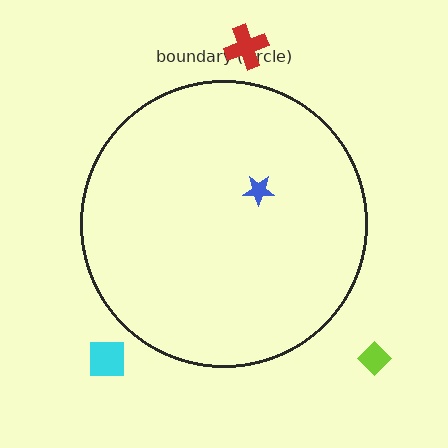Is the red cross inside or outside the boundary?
Outside.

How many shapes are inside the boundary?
1 inside, 3 outside.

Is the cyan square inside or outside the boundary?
Outside.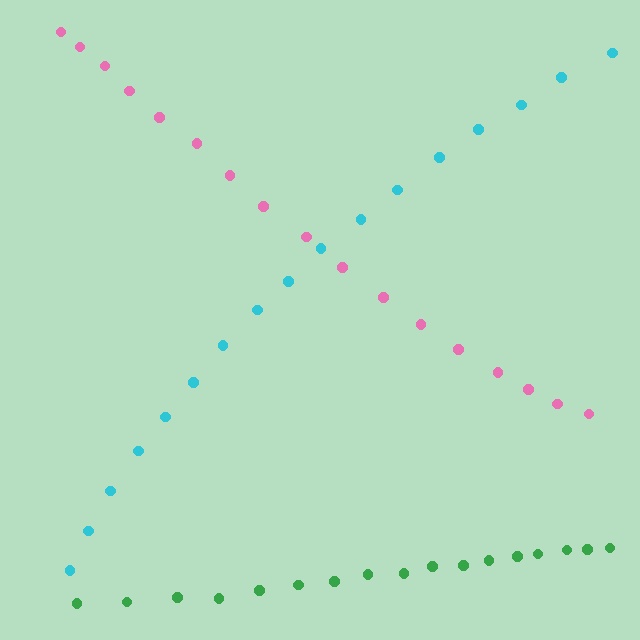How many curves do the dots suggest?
There are 3 distinct paths.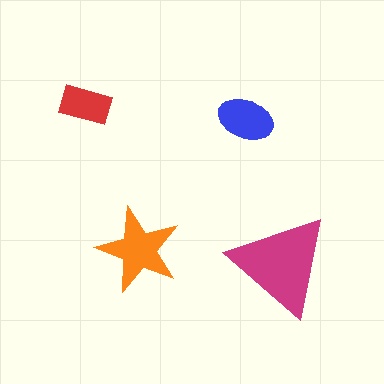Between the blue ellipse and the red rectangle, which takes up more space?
The blue ellipse.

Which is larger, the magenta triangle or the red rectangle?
The magenta triangle.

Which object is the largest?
The magenta triangle.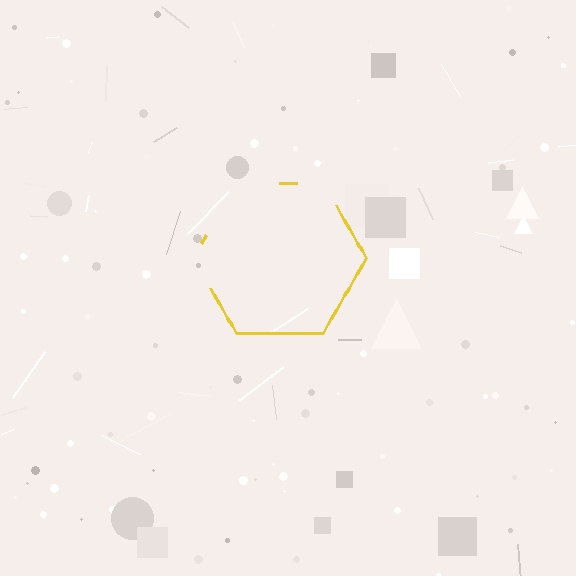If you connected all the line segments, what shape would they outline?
They would outline a hexagon.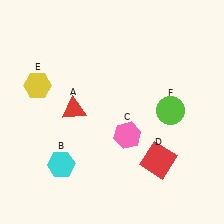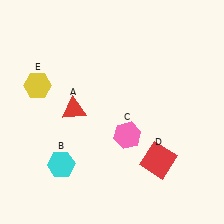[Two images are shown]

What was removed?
The lime circle (F) was removed in Image 2.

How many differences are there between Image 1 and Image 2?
There is 1 difference between the two images.